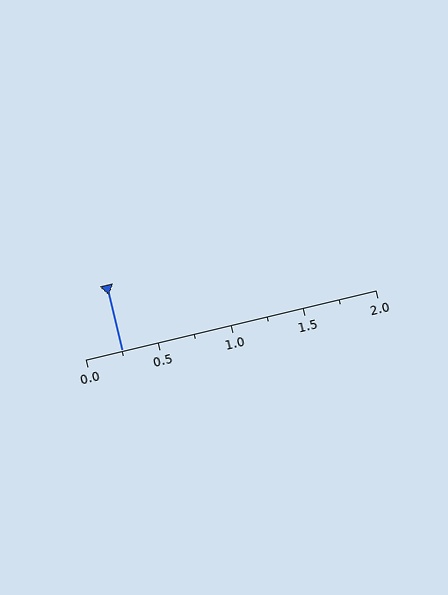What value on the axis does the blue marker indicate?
The marker indicates approximately 0.25.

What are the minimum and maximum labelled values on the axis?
The axis runs from 0.0 to 2.0.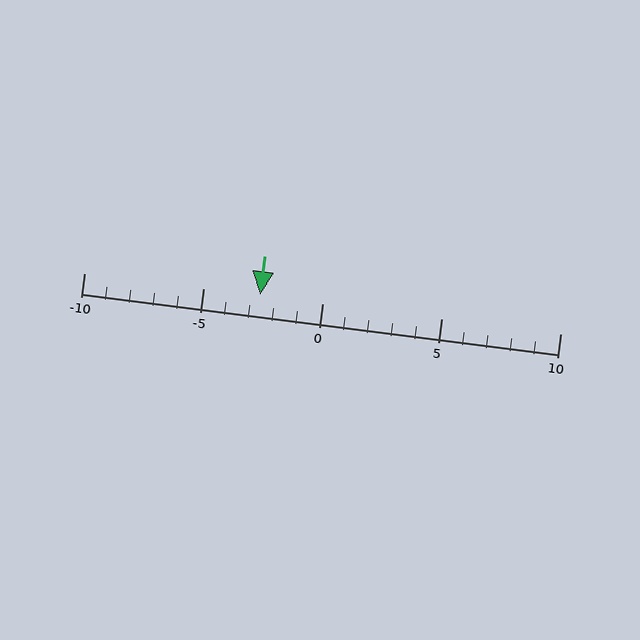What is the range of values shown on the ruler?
The ruler shows values from -10 to 10.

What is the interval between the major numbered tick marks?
The major tick marks are spaced 5 units apart.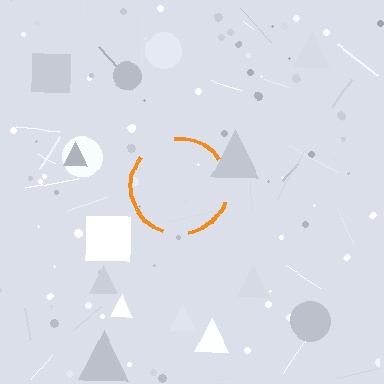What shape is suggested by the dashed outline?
The dashed outline suggests a circle.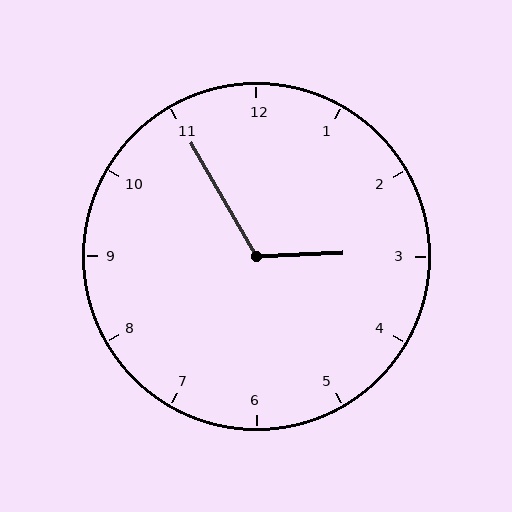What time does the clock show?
2:55.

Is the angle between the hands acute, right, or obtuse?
It is obtuse.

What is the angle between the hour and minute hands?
Approximately 118 degrees.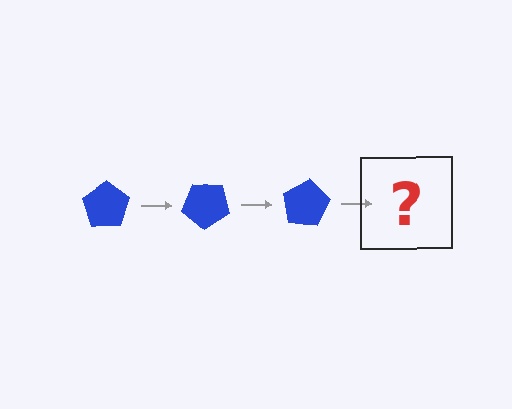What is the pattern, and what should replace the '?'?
The pattern is that the pentagon rotates 40 degrees each step. The '?' should be a blue pentagon rotated 120 degrees.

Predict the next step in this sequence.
The next step is a blue pentagon rotated 120 degrees.